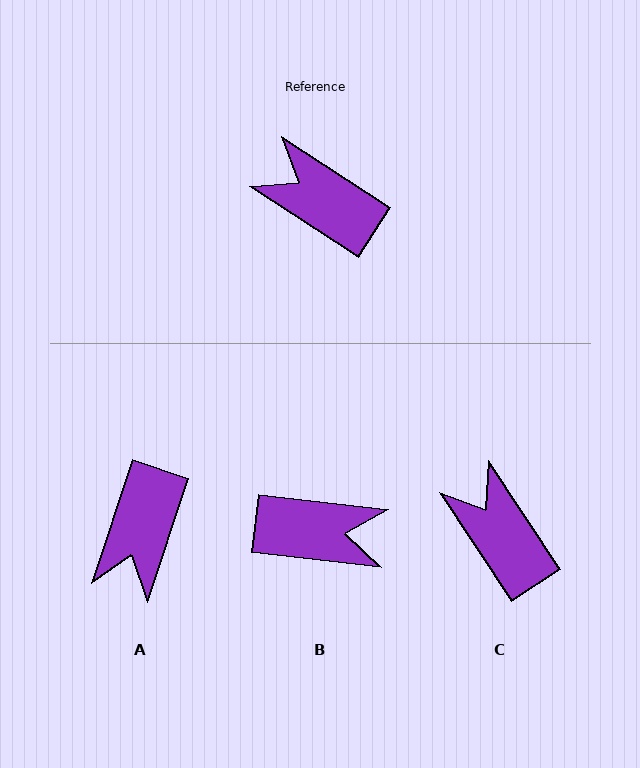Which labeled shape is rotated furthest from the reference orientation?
B, about 154 degrees away.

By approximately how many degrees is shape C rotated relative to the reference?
Approximately 24 degrees clockwise.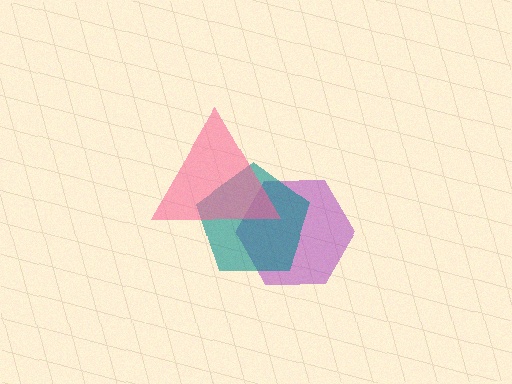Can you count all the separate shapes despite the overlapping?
Yes, there are 3 separate shapes.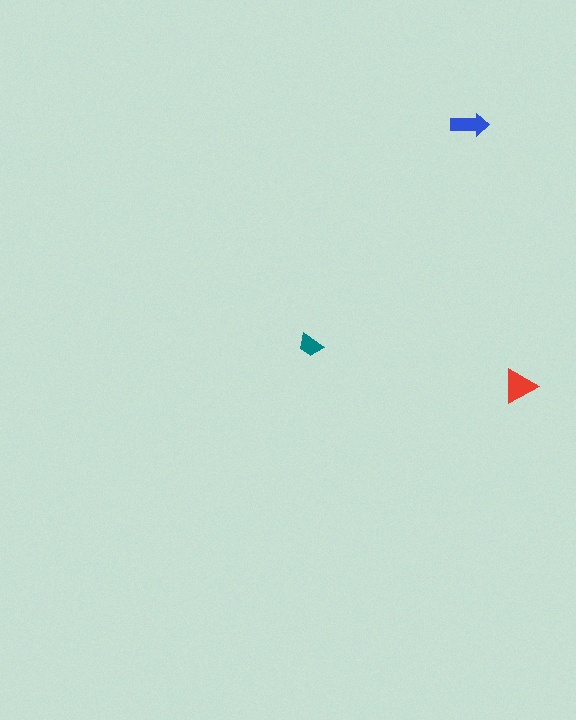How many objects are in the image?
There are 3 objects in the image.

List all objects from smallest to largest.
The teal trapezoid, the blue arrow, the red triangle.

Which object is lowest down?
The red triangle is bottommost.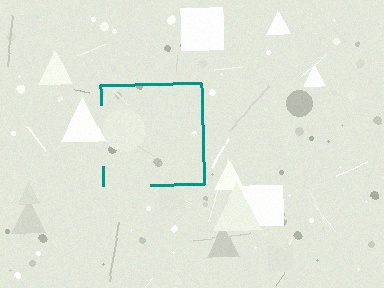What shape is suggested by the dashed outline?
The dashed outline suggests a square.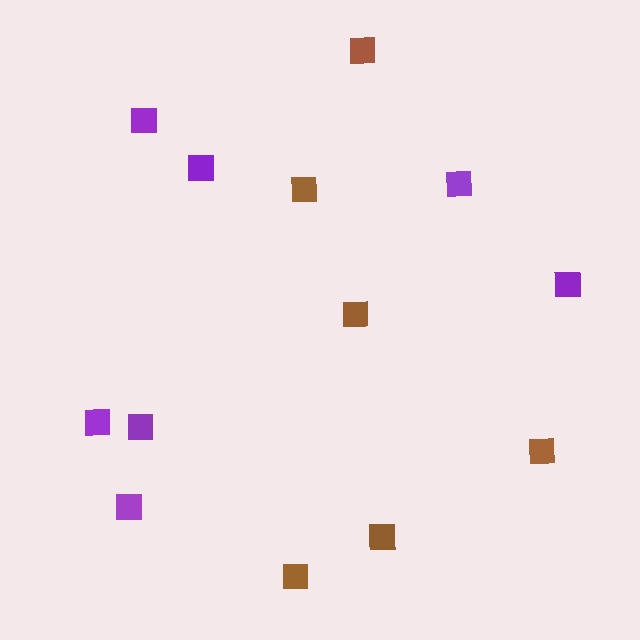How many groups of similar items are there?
There are 2 groups: one group of purple squares (7) and one group of brown squares (6).